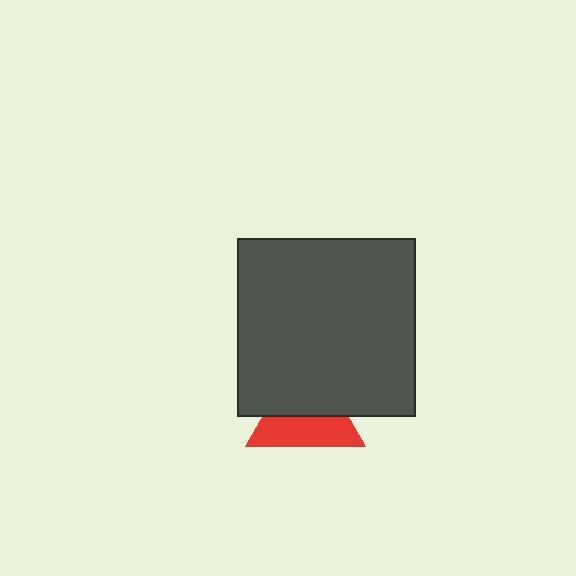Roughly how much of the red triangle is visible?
About half of it is visible (roughly 49%).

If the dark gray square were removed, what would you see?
You would see the complete red triangle.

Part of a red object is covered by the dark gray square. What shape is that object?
It is a triangle.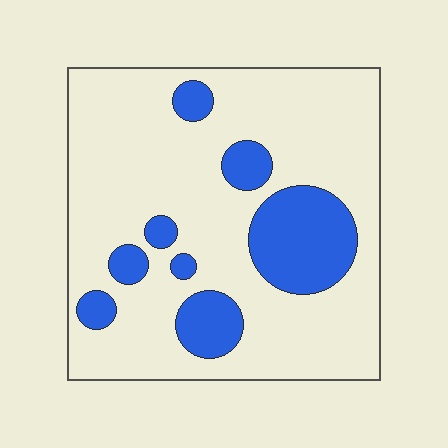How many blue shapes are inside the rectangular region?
8.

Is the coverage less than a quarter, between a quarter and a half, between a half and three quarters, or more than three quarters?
Less than a quarter.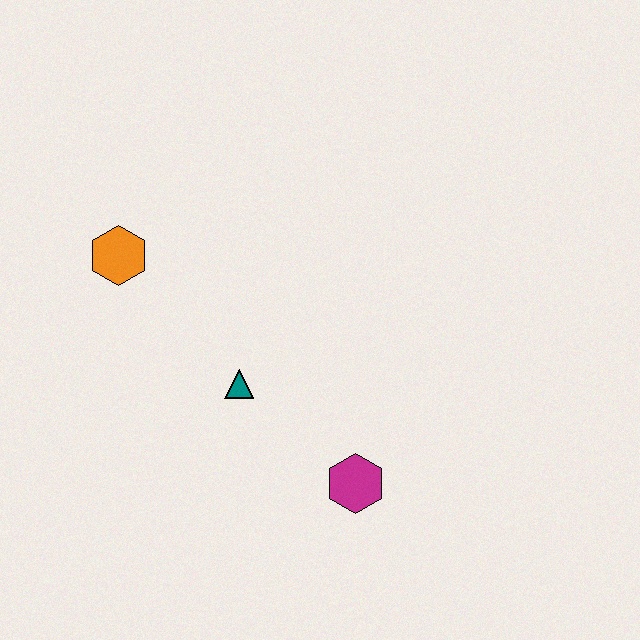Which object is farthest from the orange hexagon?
The magenta hexagon is farthest from the orange hexagon.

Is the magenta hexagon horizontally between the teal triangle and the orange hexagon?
No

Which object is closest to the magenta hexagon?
The teal triangle is closest to the magenta hexagon.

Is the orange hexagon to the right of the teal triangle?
No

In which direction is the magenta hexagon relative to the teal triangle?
The magenta hexagon is to the right of the teal triangle.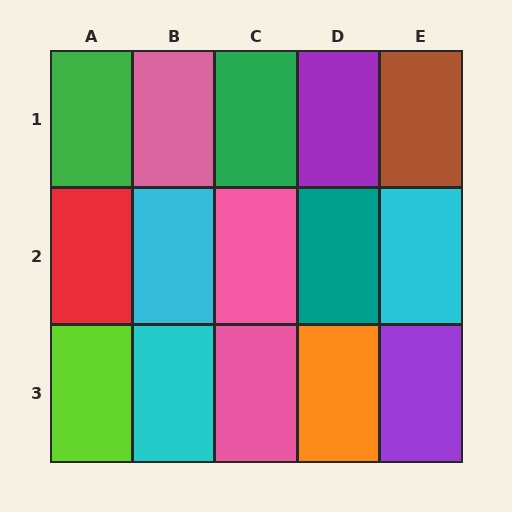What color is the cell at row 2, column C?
Pink.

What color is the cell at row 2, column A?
Red.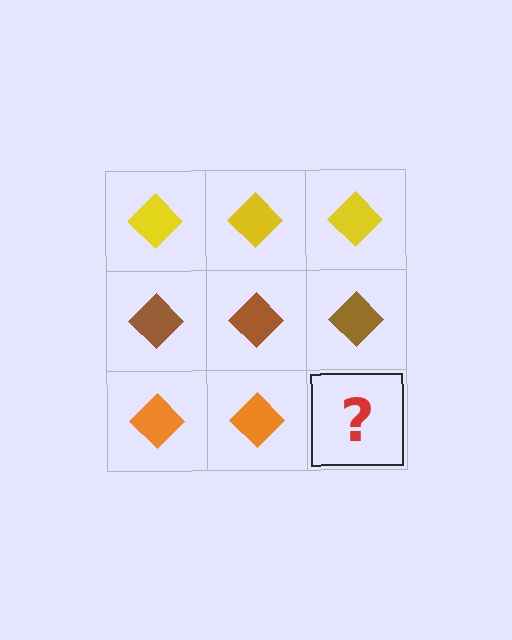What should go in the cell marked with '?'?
The missing cell should contain an orange diamond.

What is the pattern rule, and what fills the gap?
The rule is that each row has a consistent color. The gap should be filled with an orange diamond.